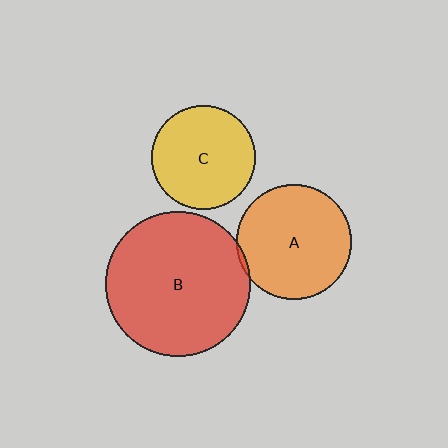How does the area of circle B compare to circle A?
Approximately 1.6 times.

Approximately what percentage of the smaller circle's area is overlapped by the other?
Approximately 5%.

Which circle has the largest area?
Circle B (red).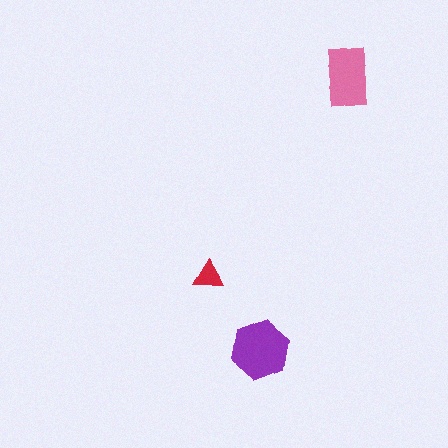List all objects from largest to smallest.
The purple hexagon, the pink rectangle, the red triangle.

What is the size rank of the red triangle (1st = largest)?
3rd.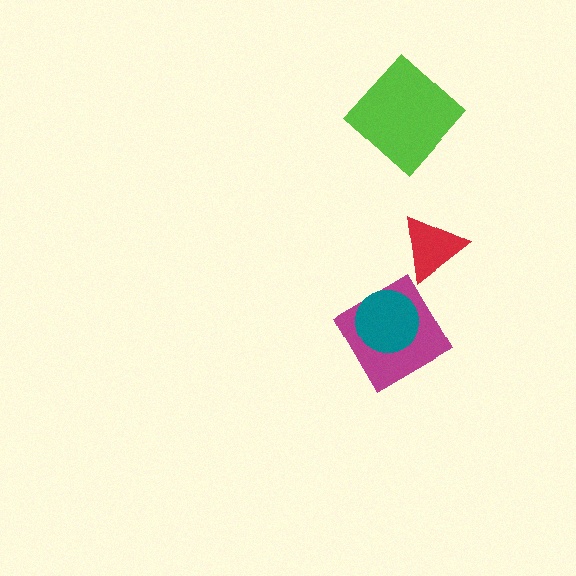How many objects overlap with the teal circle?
1 object overlaps with the teal circle.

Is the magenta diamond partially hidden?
Yes, it is partially covered by another shape.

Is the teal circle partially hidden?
No, no other shape covers it.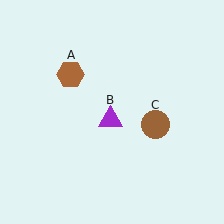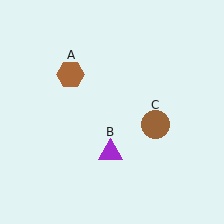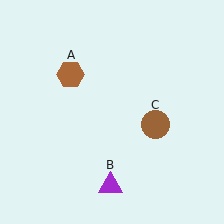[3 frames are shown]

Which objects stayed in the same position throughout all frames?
Brown hexagon (object A) and brown circle (object C) remained stationary.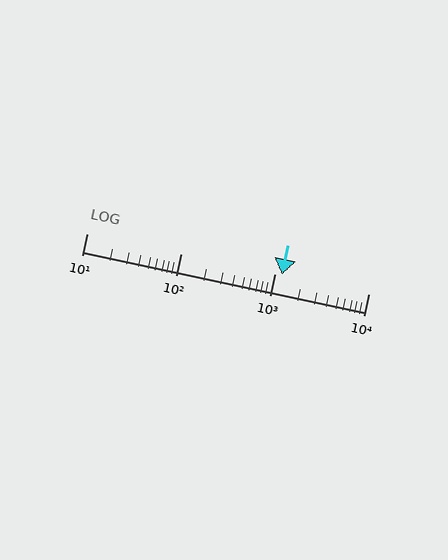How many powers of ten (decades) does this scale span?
The scale spans 3 decades, from 10 to 10000.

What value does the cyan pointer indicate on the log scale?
The pointer indicates approximately 1200.